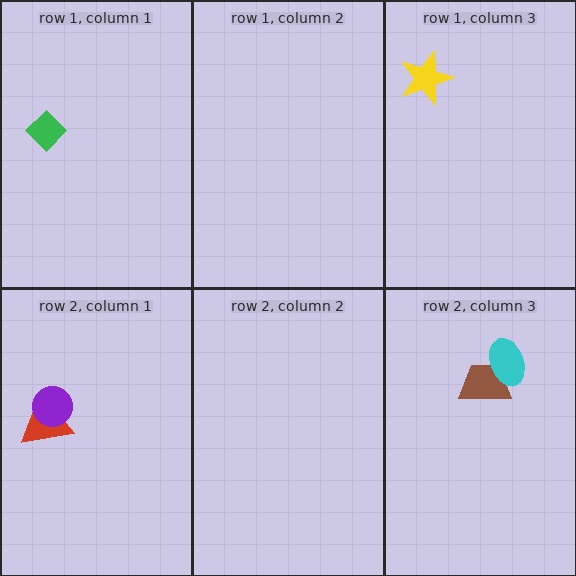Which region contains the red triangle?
The row 2, column 1 region.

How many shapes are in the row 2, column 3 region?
2.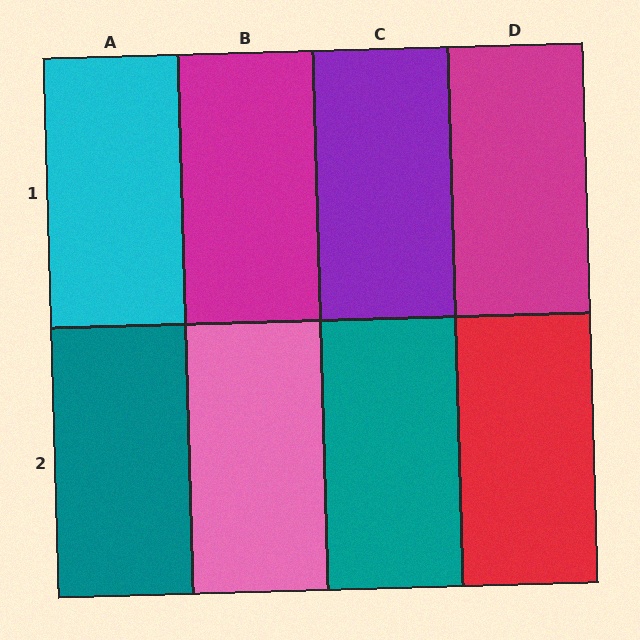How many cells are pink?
1 cell is pink.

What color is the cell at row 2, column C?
Teal.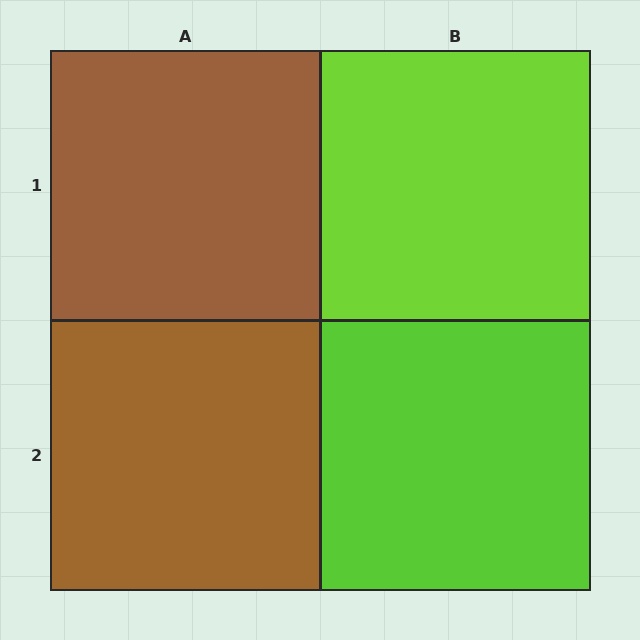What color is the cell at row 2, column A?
Brown.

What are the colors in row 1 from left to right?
Brown, lime.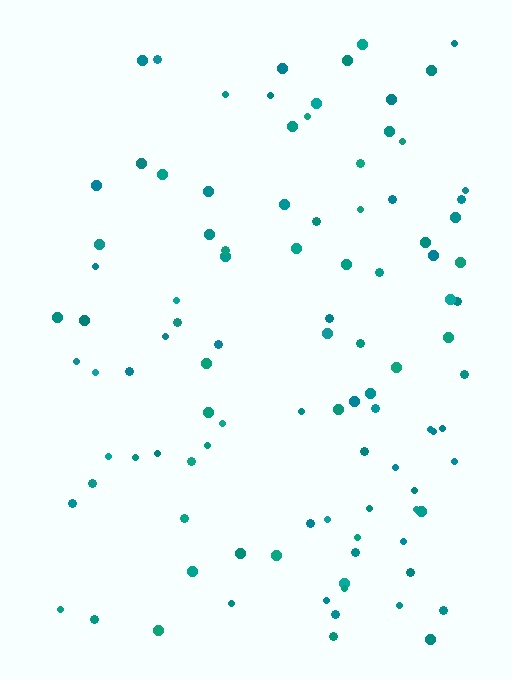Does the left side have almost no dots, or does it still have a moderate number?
Still a moderate number, just noticeably fewer than the right.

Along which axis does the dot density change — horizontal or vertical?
Horizontal.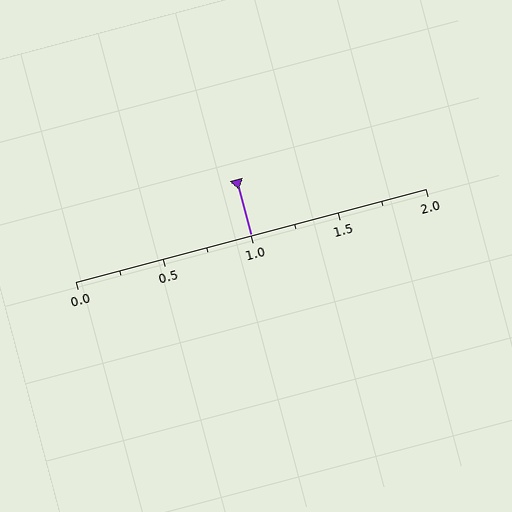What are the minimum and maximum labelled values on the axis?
The axis runs from 0.0 to 2.0.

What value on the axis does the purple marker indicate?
The marker indicates approximately 1.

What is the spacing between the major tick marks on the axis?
The major ticks are spaced 0.5 apart.